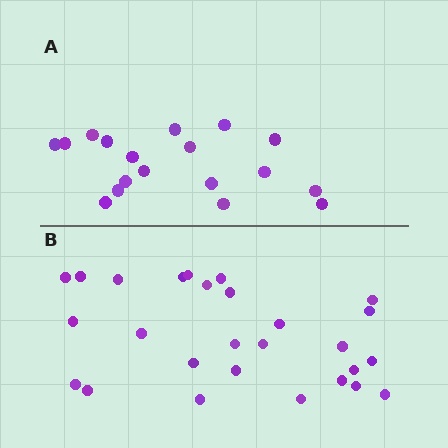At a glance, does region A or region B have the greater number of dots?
Region B (the bottom region) has more dots.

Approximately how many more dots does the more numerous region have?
Region B has roughly 8 or so more dots than region A.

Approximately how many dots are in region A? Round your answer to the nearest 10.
About 20 dots. (The exact count is 18, which rounds to 20.)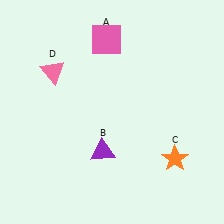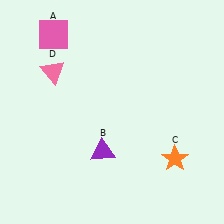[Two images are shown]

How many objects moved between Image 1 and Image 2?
1 object moved between the two images.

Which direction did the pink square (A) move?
The pink square (A) moved left.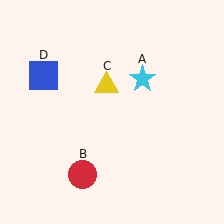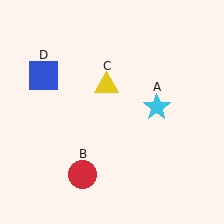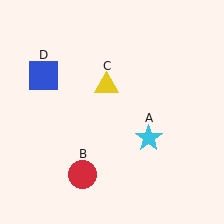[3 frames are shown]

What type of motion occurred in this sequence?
The cyan star (object A) rotated clockwise around the center of the scene.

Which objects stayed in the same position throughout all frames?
Red circle (object B) and yellow triangle (object C) and blue square (object D) remained stationary.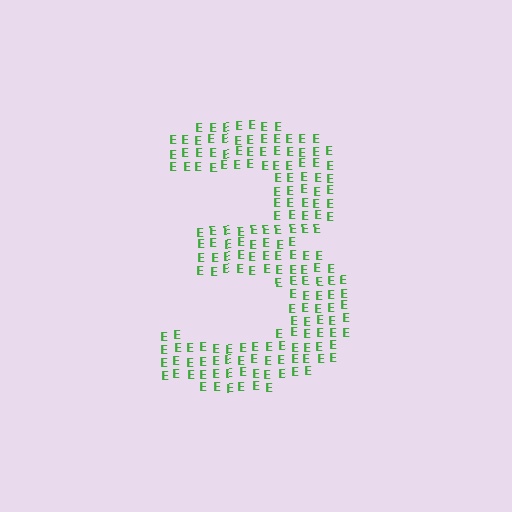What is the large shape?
The large shape is the digit 3.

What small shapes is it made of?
It is made of small letter E's.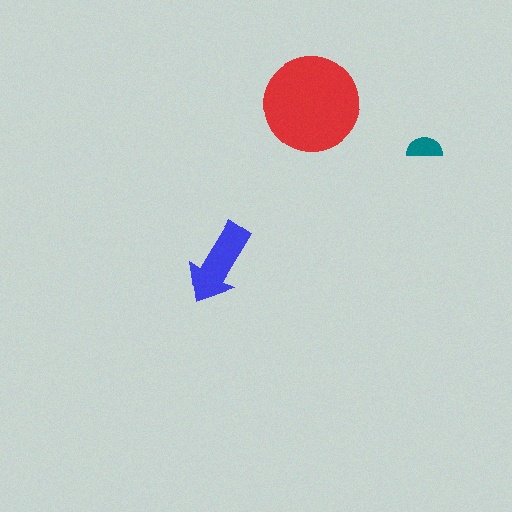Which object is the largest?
The red circle.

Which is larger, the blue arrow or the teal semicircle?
The blue arrow.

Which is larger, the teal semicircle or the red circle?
The red circle.